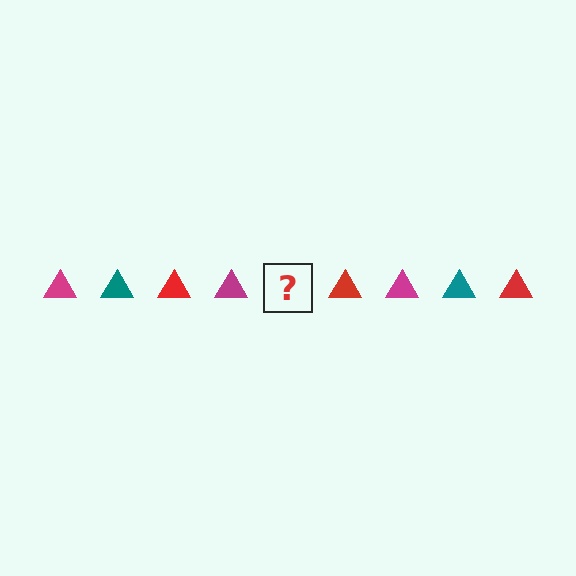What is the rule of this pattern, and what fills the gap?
The rule is that the pattern cycles through magenta, teal, red triangles. The gap should be filled with a teal triangle.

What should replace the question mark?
The question mark should be replaced with a teal triangle.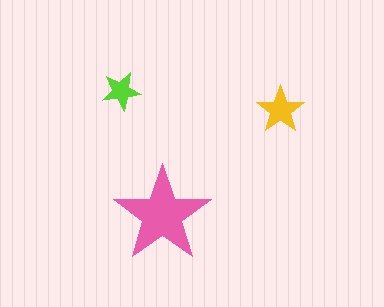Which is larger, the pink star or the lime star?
The pink one.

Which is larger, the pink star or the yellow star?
The pink one.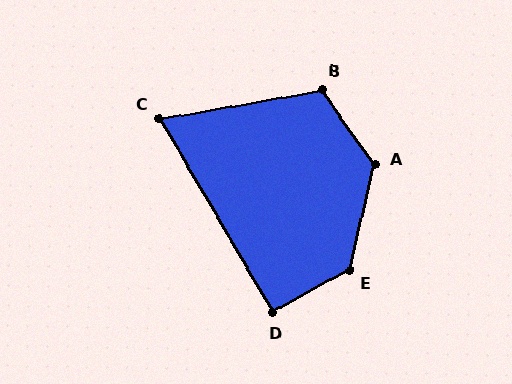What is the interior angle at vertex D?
Approximately 91 degrees (approximately right).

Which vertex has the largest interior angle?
E, at approximately 132 degrees.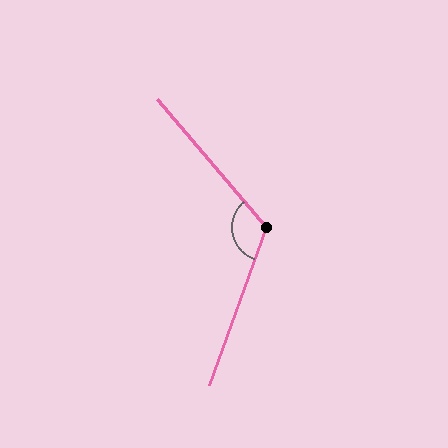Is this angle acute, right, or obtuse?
It is obtuse.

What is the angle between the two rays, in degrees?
Approximately 120 degrees.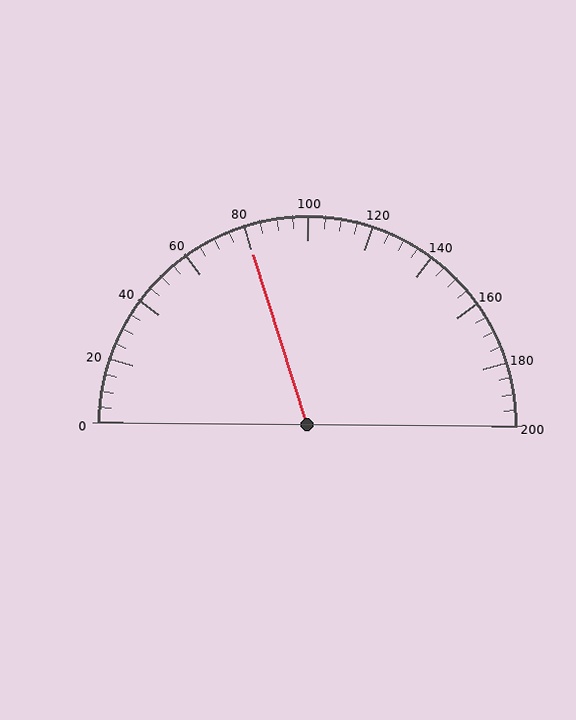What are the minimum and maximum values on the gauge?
The gauge ranges from 0 to 200.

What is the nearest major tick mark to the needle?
The nearest major tick mark is 80.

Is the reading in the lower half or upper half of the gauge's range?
The reading is in the lower half of the range (0 to 200).